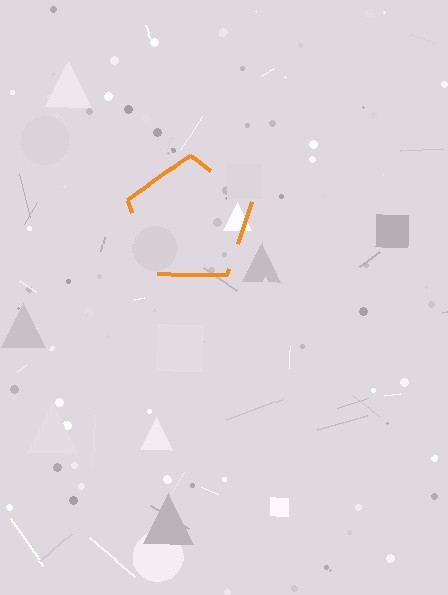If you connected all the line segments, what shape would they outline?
They would outline a pentagon.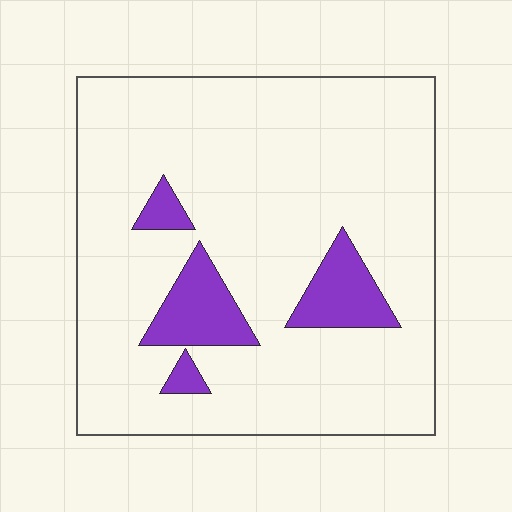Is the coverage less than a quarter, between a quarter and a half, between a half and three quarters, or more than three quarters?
Less than a quarter.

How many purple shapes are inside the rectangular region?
4.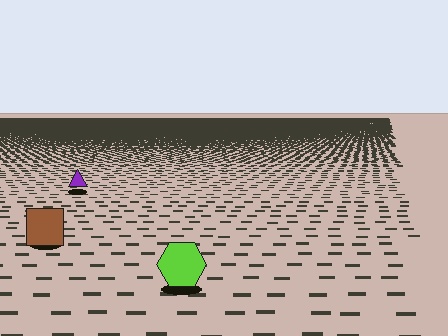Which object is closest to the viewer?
The lime hexagon is closest. The texture marks near it are larger and more spread out.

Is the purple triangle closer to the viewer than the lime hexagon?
No. The lime hexagon is closer — you can tell from the texture gradient: the ground texture is coarser near it.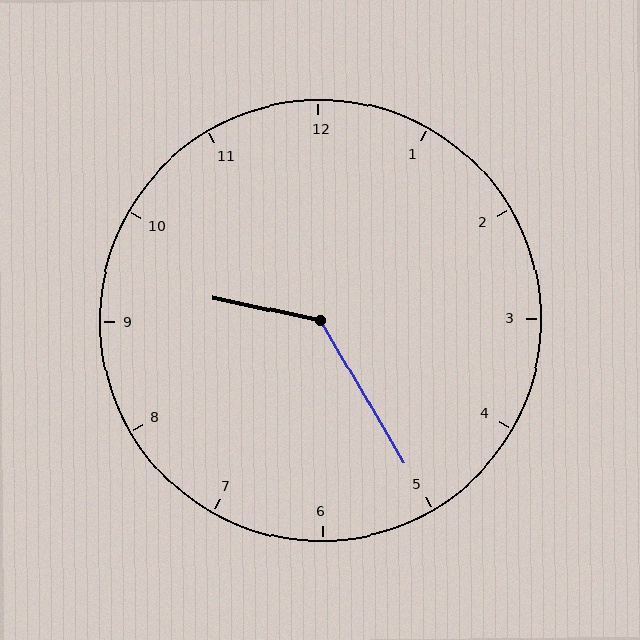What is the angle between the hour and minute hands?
Approximately 132 degrees.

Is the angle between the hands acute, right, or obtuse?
It is obtuse.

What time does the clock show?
9:25.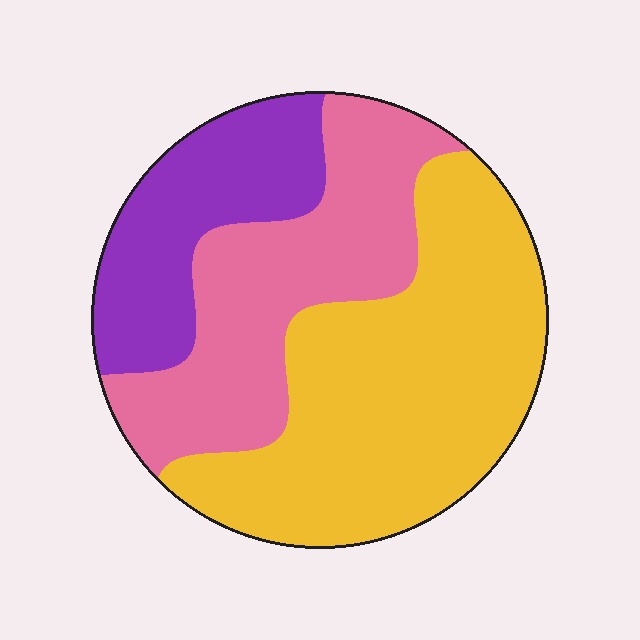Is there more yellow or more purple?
Yellow.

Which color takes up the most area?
Yellow, at roughly 50%.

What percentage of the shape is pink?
Pink covers about 30% of the shape.